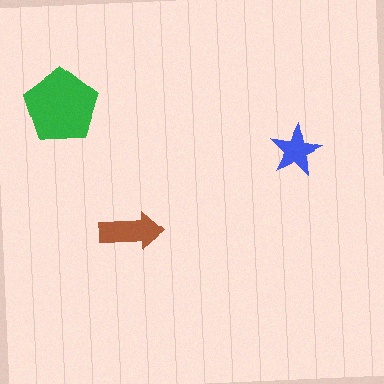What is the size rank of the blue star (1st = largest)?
3rd.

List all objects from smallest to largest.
The blue star, the brown arrow, the green pentagon.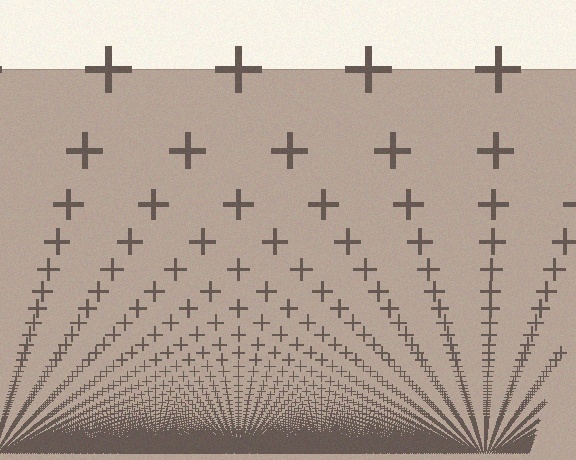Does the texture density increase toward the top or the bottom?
Density increases toward the bottom.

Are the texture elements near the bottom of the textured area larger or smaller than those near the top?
Smaller. The gradient is inverted — elements near the bottom are smaller and denser.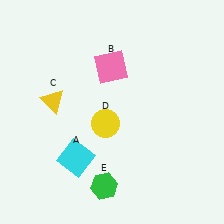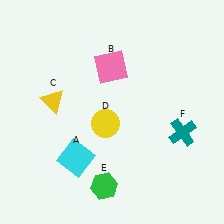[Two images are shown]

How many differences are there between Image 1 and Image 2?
There is 1 difference between the two images.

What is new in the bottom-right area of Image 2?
A teal cross (F) was added in the bottom-right area of Image 2.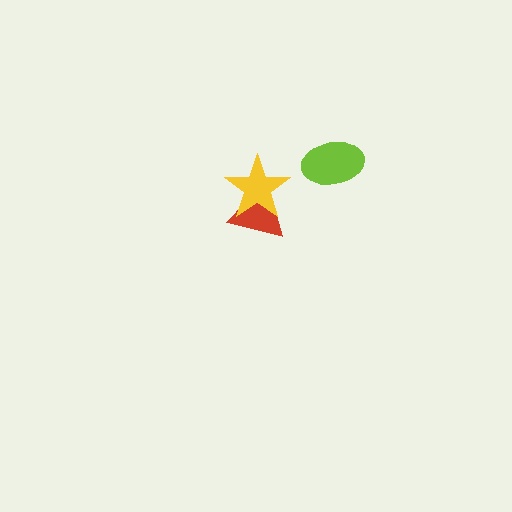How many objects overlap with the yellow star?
1 object overlaps with the yellow star.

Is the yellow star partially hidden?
No, no other shape covers it.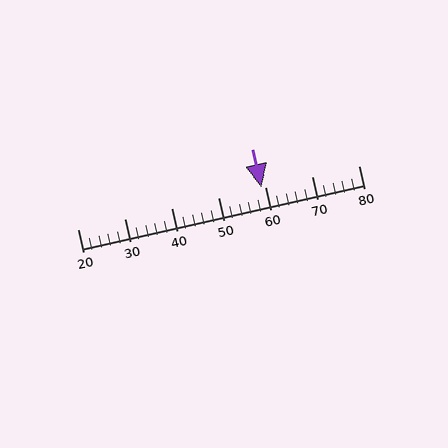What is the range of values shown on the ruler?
The ruler shows values from 20 to 80.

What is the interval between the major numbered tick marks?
The major tick marks are spaced 10 units apart.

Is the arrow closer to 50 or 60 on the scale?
The arrow is closer to 60.